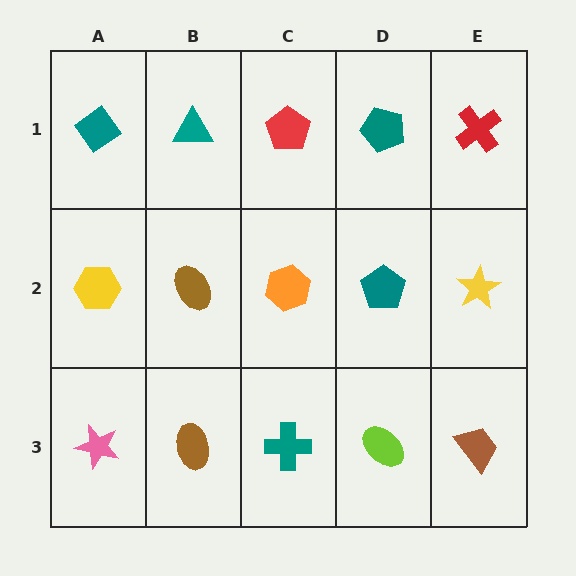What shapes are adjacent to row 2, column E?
A red cross (row 1, column E), a brown trapezoid (row 3, column E), a teal pentagon (row 2, column D).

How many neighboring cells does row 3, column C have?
3.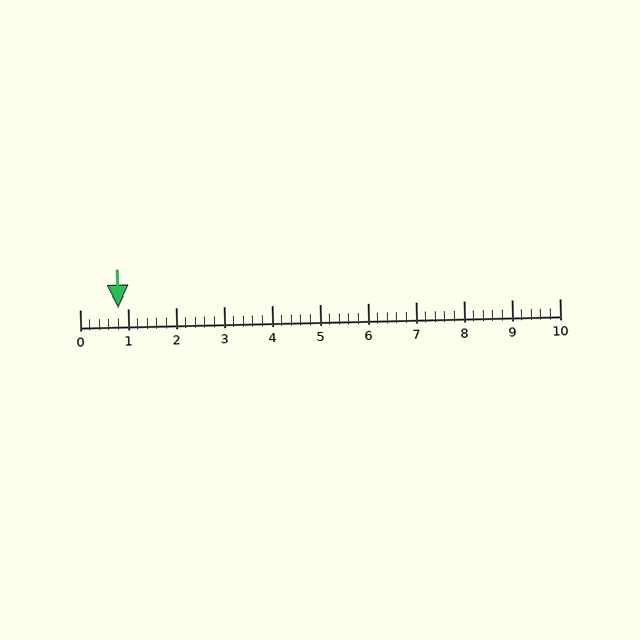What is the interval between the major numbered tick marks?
The major tick marks are spaced 1 units apart.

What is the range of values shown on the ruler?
The ruler shows values from 0 to 10.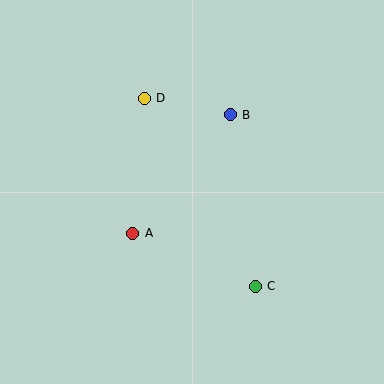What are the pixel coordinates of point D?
Point D is at (144, 98).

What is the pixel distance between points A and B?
The distance between A and B is 153 pixels.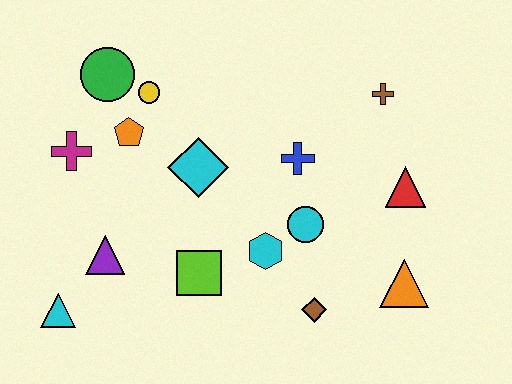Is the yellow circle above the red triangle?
Yes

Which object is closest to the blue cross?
The cyan circle is closest to the blue cross.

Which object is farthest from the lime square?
The brown cross is farthest from the lime square.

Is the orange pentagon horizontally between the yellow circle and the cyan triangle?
Yes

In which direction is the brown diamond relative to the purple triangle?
The brown diamond is to the right of the purple triangle.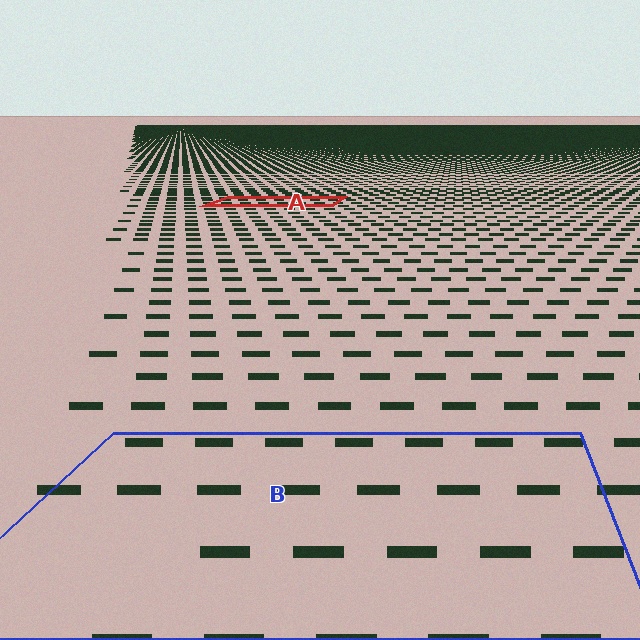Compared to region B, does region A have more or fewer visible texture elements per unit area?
Region A has more texture elements per unit area — they are packed more densely because it is farther away.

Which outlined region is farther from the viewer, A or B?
Region A is farther from the viewer — the texture elements inside it appear smaller and more densely packed.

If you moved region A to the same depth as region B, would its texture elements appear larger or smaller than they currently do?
They would appear larger. At a closer depth, the same texture elements are projected at a bigger on-screen size.